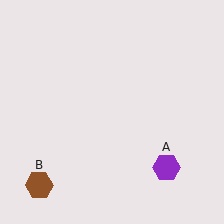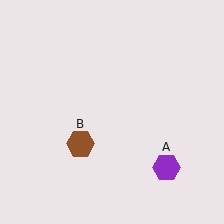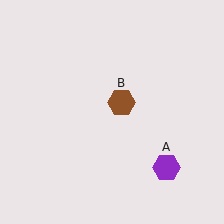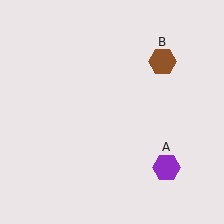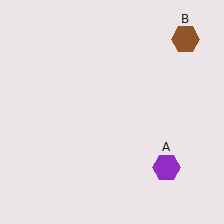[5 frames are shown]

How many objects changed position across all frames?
1 object changed position: brown hexagon (object B).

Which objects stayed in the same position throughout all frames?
Purple hexagon (object A) remained stationary.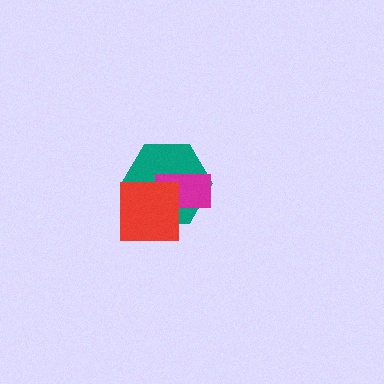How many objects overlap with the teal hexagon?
2 objects overlap with the teal hexagon.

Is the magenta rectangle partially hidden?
Yes, it is partially covered by another shape.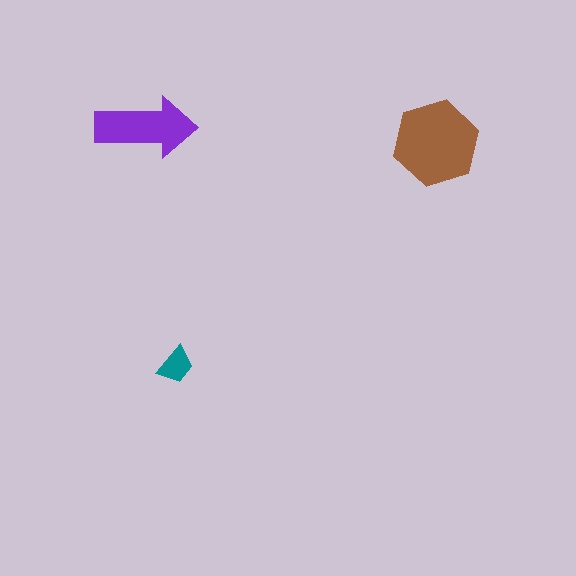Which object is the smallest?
The teal trapezoid.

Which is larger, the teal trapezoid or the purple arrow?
The purple arrow.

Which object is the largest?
The brown hexagon.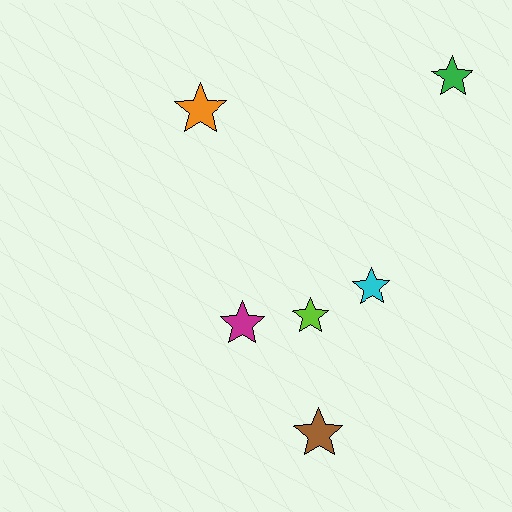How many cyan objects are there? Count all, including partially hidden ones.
There is 1 cyan object.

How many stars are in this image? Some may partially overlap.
There are 6 stars.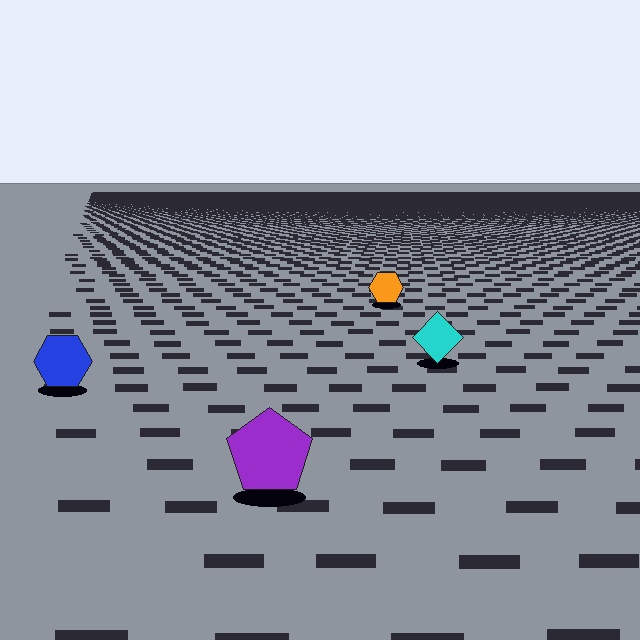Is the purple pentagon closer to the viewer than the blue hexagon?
Yes. The purple pentagon is closer — you can tell from the texture gradient: the ground texture is coarser near it.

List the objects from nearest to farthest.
From nearest to farthest: the purple pentagon, the blue hexagon, the cyan diamond, the orange hexagon.